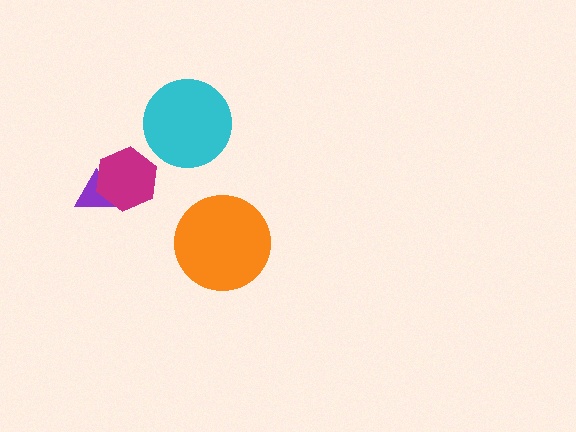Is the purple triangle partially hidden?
Yes, it is partially covered by another shape.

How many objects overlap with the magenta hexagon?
1 object overlaps with the magenta hexagon.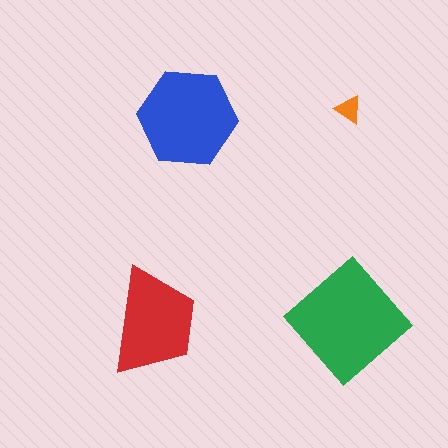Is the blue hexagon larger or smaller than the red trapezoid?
Larger.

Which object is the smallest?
The orange triangle.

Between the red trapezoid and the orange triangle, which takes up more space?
The red trapezoid.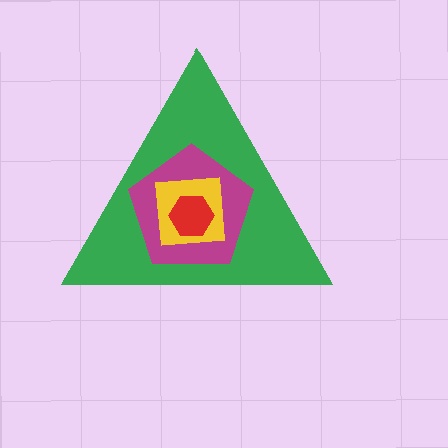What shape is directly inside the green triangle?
The magenta pentagon.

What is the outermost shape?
The green triangle.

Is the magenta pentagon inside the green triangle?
Yes.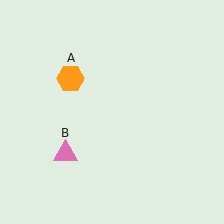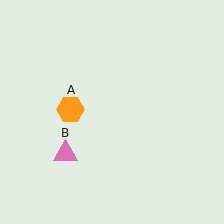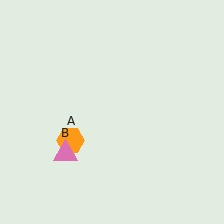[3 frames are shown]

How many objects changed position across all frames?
1 object changed position: orange hexagon (object A).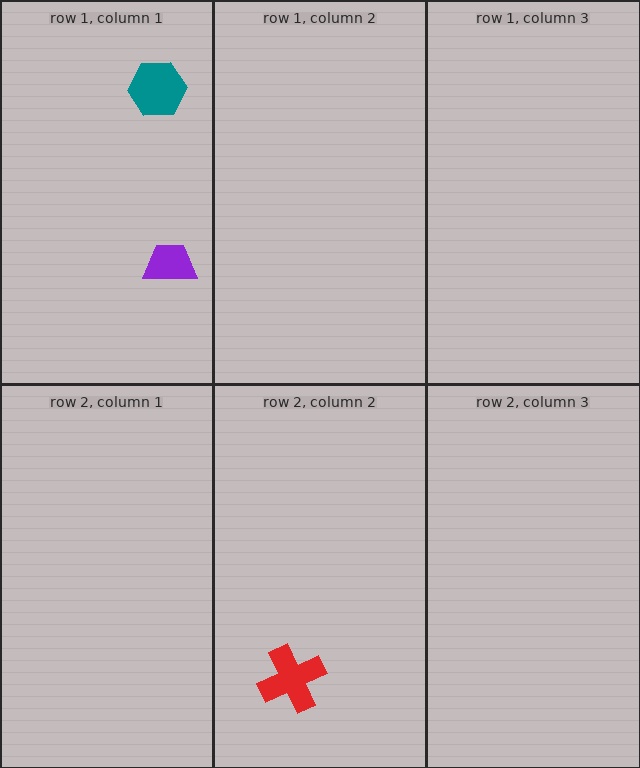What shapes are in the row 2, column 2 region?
The red cross.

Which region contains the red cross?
The row 2, column 2 region.